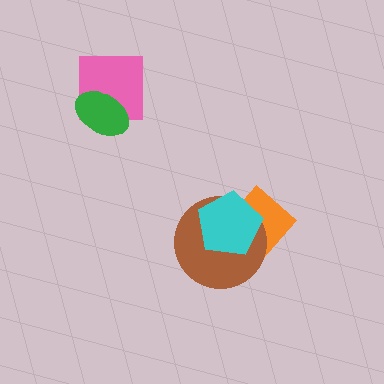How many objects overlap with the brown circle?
2 objects overlap with the brown circle.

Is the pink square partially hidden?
Yes, it is partially covered by another shape.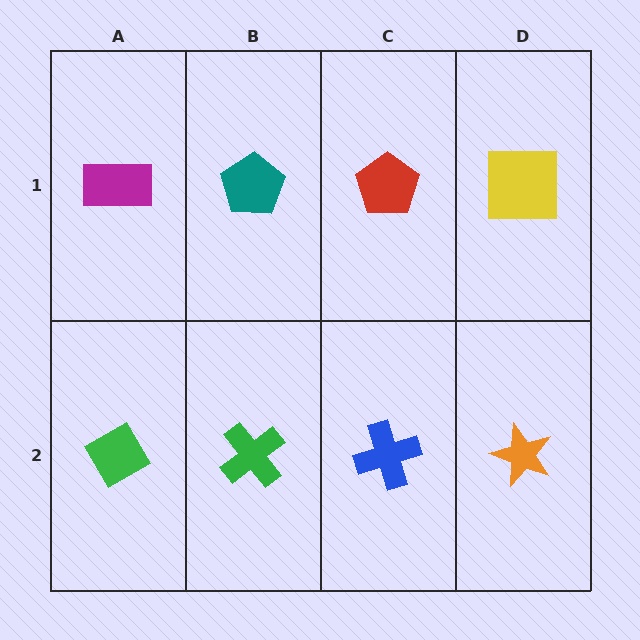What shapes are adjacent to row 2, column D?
A yellow square (row 1, column D), a blue cross (row 2, column C).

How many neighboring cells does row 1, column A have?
2.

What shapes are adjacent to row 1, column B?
A green cross (row 2, column B), a magenta rectangle (row 1, column A), a red pentagon (row 1, column C).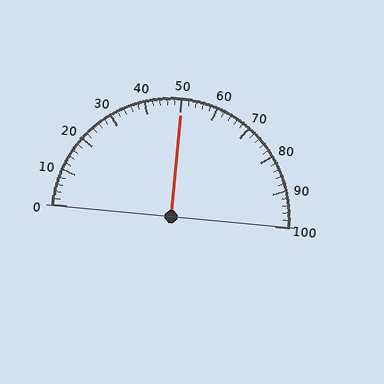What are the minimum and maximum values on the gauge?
The gauge ranges from 0 to 100.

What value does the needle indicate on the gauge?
The needle indicates approximately 50.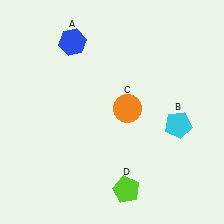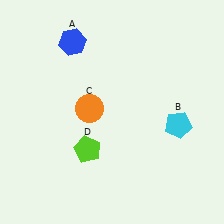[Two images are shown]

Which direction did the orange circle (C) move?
The orange circle (C) moved left.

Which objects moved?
The objects that moved are: the orange circle (C), the lime pentagon (D).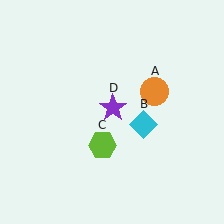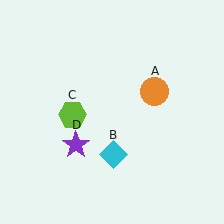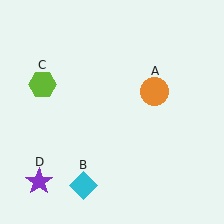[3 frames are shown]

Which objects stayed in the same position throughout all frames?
Orange circle (object A) remained stationary.